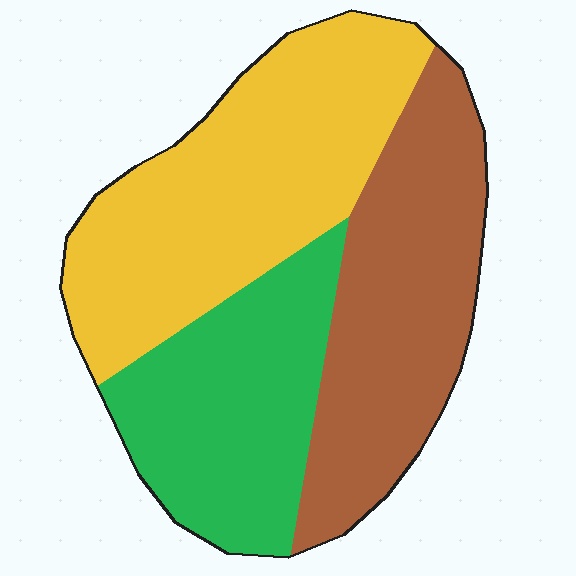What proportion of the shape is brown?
Brown takes up between a sixth and a third of the shape.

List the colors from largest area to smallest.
From largest to smallest: yellow, brown, green.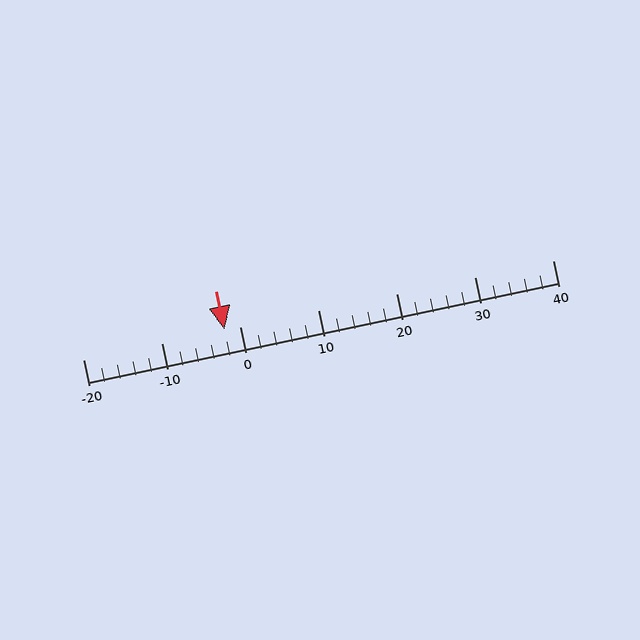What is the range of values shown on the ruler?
The ruler shows values from -20 to 40.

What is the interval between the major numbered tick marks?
The major tick marks are spaced 10 units apart.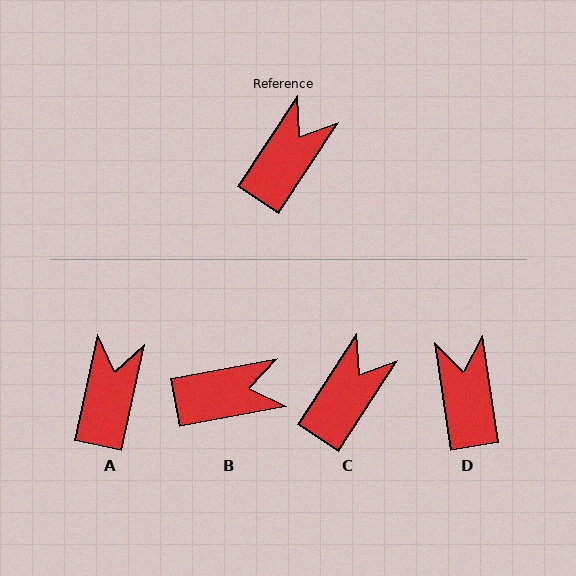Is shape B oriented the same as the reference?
No, it is off by about 46 degrees.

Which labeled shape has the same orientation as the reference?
C.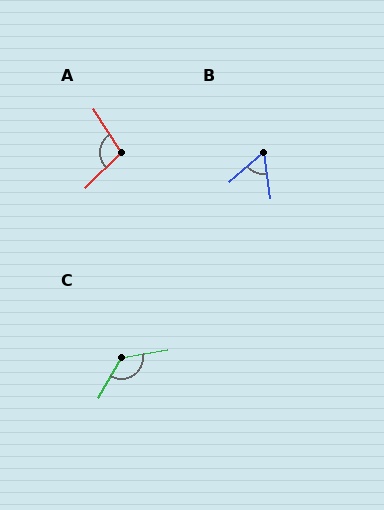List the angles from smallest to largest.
B (58°), A (102°), C (130°).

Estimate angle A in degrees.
Approximately 102 degrees.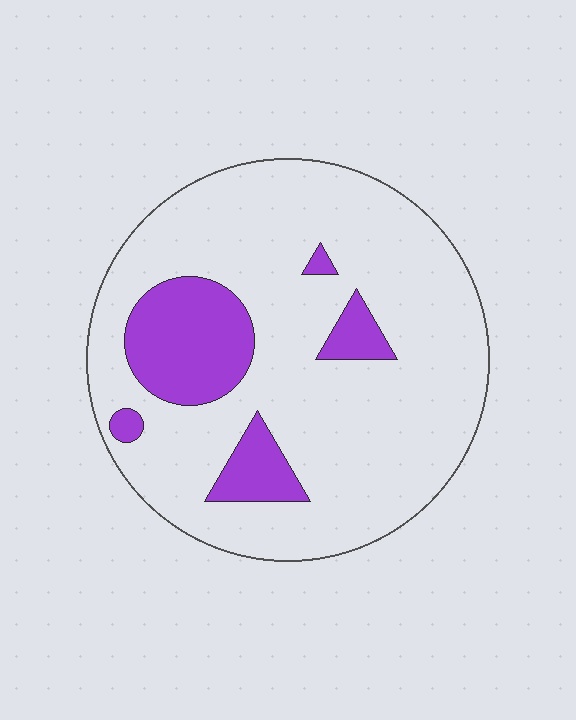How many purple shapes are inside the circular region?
5.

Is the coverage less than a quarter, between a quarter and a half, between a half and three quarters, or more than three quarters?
Less than a quarter.